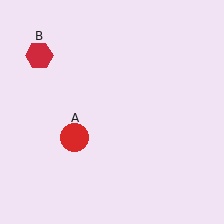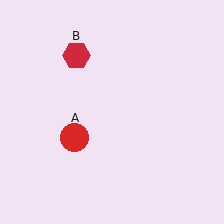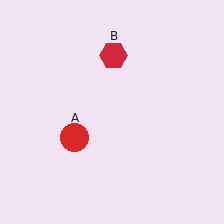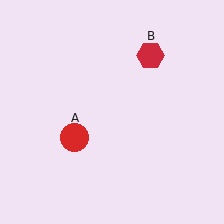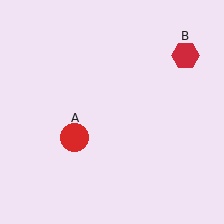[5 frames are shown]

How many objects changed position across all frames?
1 object changed position: red hexagon (object B).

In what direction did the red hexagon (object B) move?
The red hexagon (object B) moved right.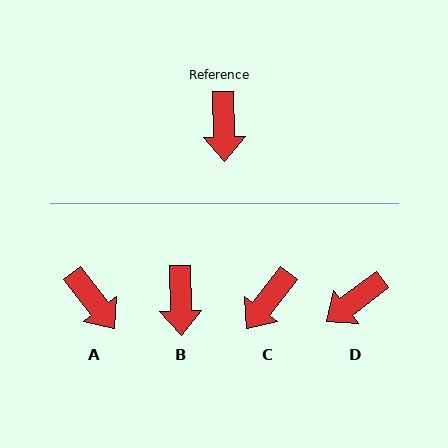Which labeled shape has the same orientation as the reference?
B.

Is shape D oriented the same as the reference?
No, it is off by about 54 degrees.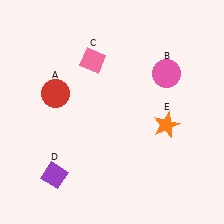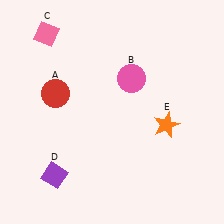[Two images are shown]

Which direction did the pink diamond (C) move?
The pink diamond (C) moved left.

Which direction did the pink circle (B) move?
The pink circle (B) moved left.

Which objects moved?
The objects that moved are: the pink circle (B), the pink diamond (C).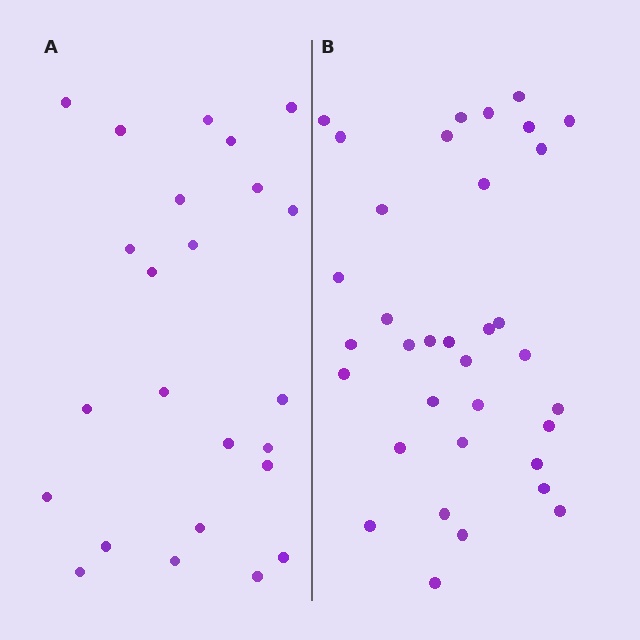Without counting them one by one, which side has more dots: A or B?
Region B (the right region) has more dots.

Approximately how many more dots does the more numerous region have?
Region B has roughly 12 or so more dots than region A.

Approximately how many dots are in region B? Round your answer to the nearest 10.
About 40 dots. (The exact count is 35, which rounds to 40.)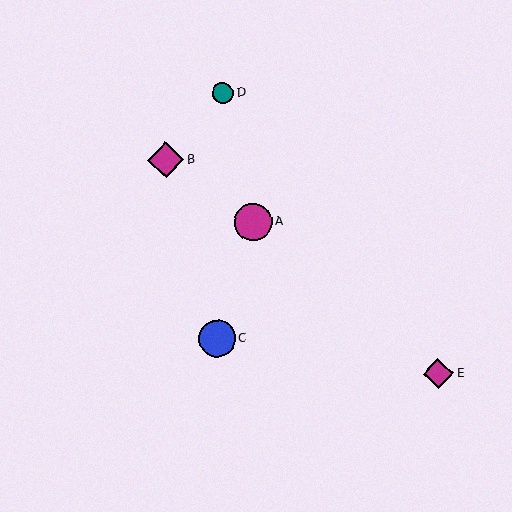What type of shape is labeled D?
Shape D is a teal circle.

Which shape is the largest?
The magenta circle (labeled A) is the largest.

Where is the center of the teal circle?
The center of the teal circle is at (223, 93).